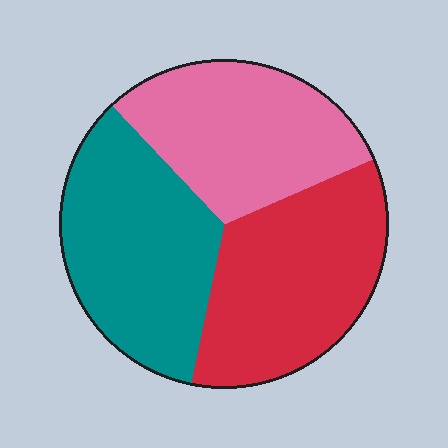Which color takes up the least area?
Pink, at roughly 30%.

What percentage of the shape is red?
Red takes up between a third and a half of the shape.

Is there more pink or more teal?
Teal.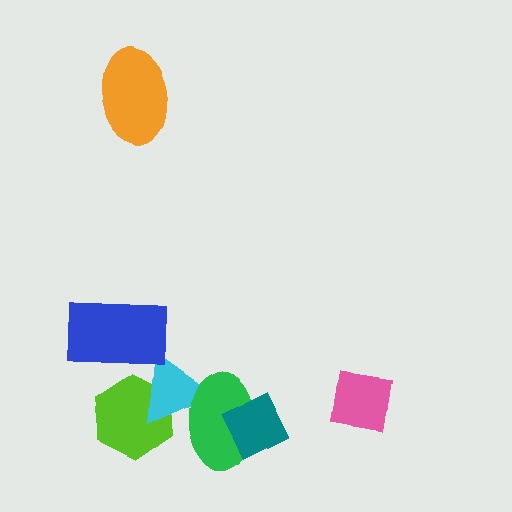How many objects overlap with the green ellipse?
2 objects overlap with the green ellipse.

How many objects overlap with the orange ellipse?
0 objects overlap with the orange ellipse.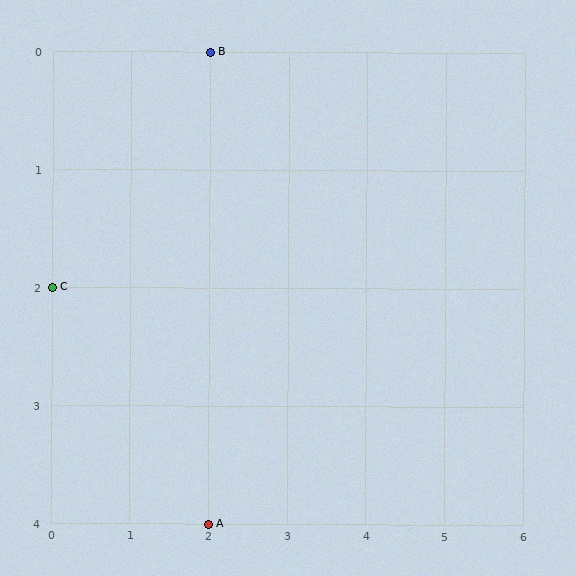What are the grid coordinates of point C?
Point C is at grid coordinates (0, 2).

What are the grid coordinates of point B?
Point B is at grid coordinates (2, 0).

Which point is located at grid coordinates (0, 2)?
Point C is at (0, 2).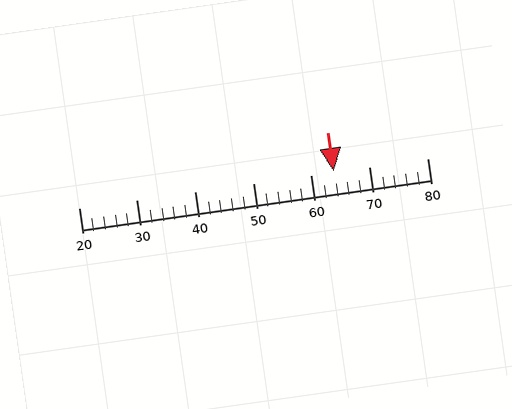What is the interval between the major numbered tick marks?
The major tick marks are spaced 10 units apart.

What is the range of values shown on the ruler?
The ruler shows values from 20 to 80.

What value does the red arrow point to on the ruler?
The red arrow points to approximately 64.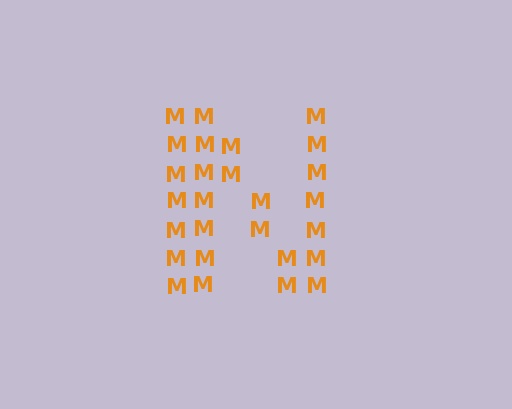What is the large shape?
The large shape is the letter N.